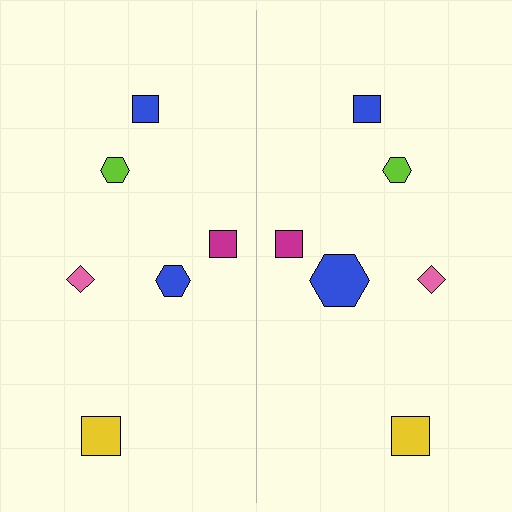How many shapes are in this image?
There are 12 shapes in this image.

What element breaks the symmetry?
The blue hexagon on the right side has a different size than its mirror counterpart.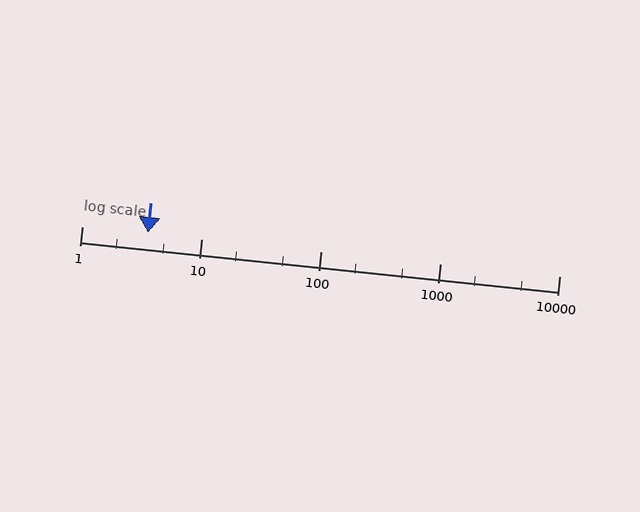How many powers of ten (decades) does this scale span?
The scale spans 4 decades, from 1 to 10000.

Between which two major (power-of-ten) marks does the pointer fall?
The pointer is between 1 and 10.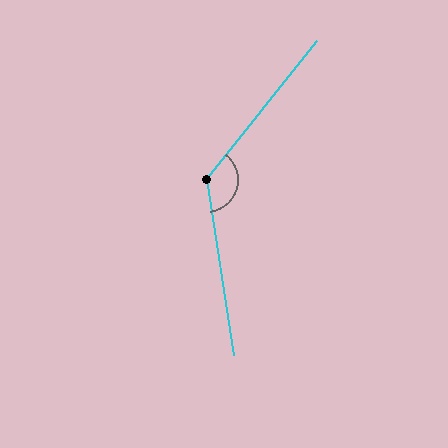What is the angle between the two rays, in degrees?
Approximately 133 degrees.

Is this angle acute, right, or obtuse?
It is obtuse.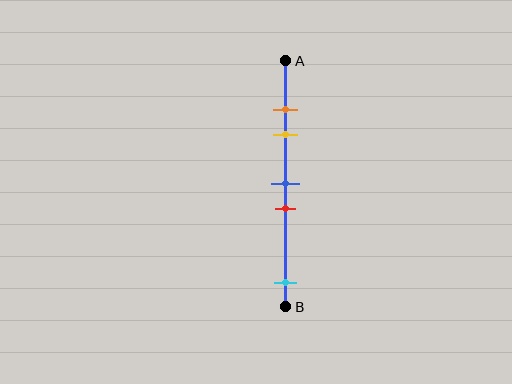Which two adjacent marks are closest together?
The orange and yellow marks are the closest adjacent pair.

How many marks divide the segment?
There are 5 marks dividing the segment.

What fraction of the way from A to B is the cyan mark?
The cyan mark is approximately 90% (0.9) of the way from A to B.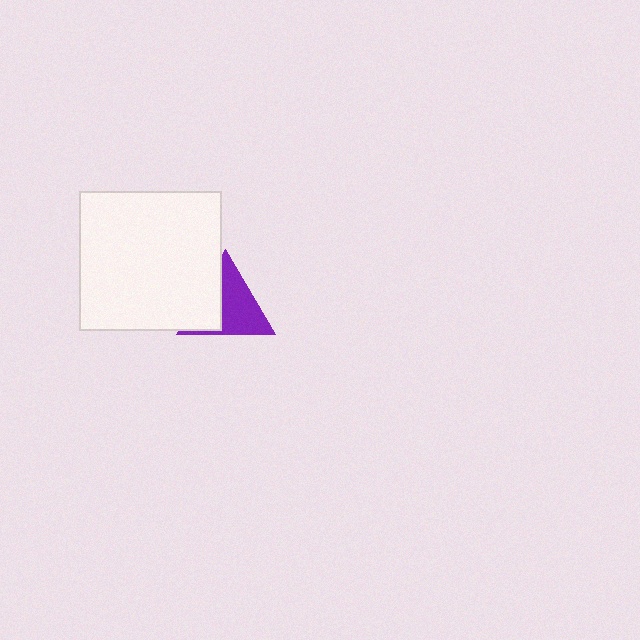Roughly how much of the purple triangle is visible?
About half of it is visible (roughly 62%).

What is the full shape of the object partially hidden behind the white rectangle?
The partially hidden object is a purple triangle.